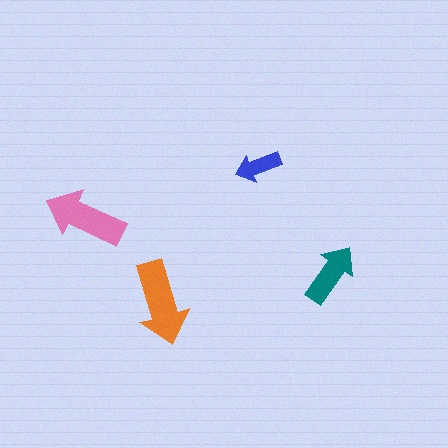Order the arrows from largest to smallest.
the orange one, the pink one, the teal one, the blue one.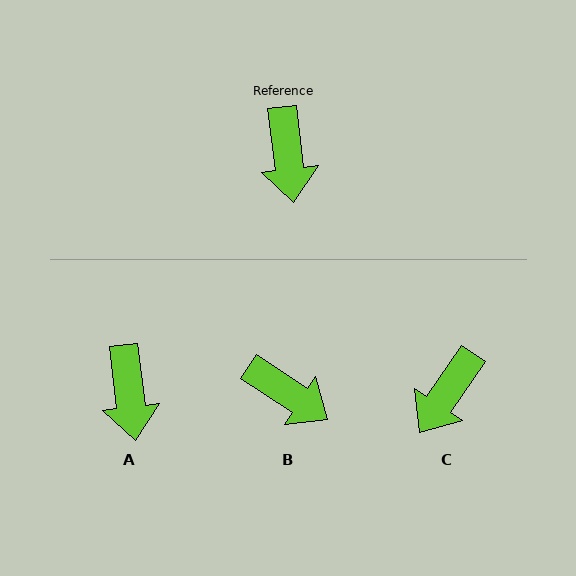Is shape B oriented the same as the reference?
No, it is off by about 50 degrees.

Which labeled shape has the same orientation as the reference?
A.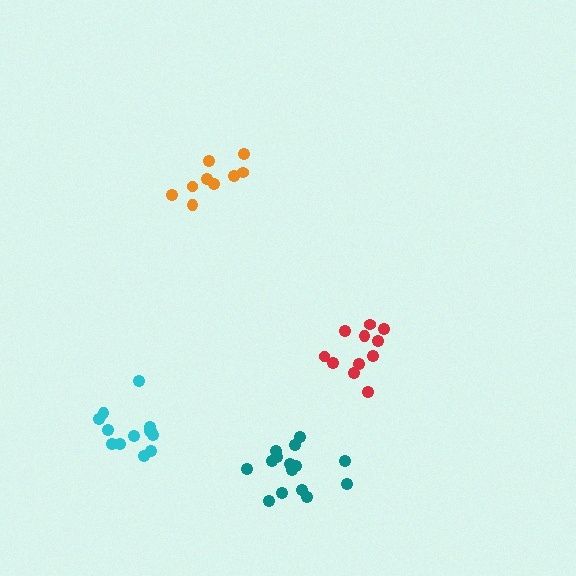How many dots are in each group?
Group 1: 13 dots, Group 2: 9 dots, Group 3: 11 dots, Group 4: 15 dots (48 total).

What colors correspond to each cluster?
The clusters are colored: cyan, orange, red, teal.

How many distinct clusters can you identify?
There are 4 distinct clusters.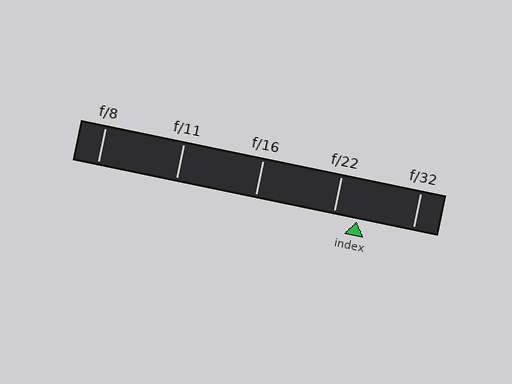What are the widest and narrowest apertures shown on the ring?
The widest aperture shown is f/8 and the narrowest is f/32.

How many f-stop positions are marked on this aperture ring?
There are 5 f-stop positions marked.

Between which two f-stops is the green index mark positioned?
The index mark is between f/22 and f/32.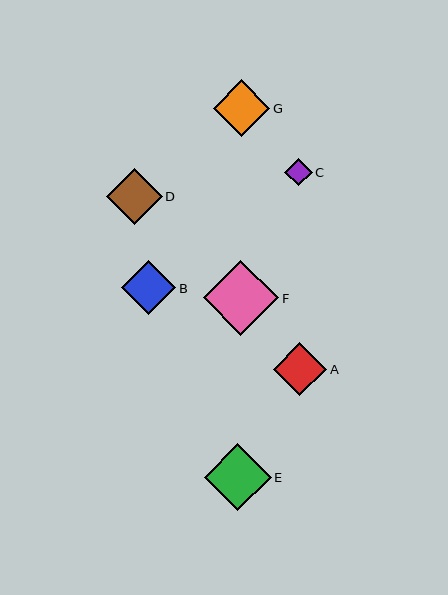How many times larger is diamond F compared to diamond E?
Diamond F is approximately 1.1 times the size of diamond E.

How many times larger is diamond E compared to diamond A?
Diamond E is approximately 1.2 times the size of diamond A.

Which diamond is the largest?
Diamond F is the largest with a size of approximately 76 pixels.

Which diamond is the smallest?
Diamond C is the smallest with a size of approximately 28 pixels.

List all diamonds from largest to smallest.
From largest to smallest: F, E, G, D, B, A, C.